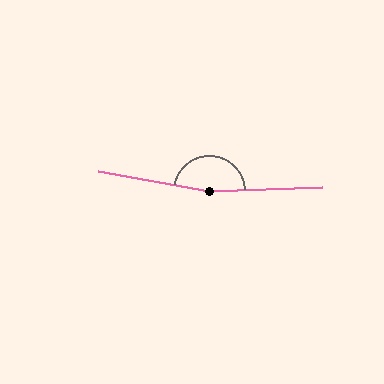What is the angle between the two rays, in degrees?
Approximately 167 degrees.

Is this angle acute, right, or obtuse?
It is obtuse.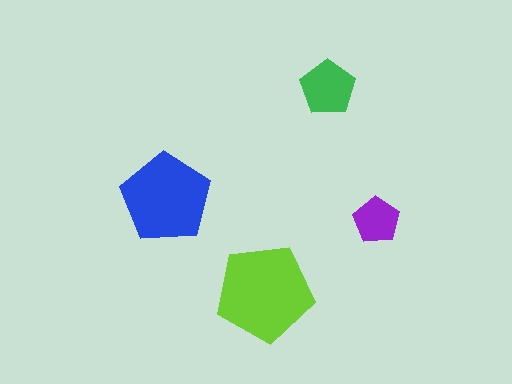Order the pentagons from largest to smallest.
the lime one, the blue one, the green one, the purple one.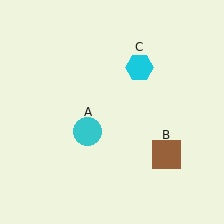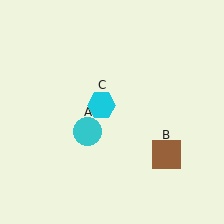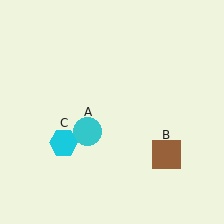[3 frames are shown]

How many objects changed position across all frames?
1 object changed position: cyan hexagon (object C).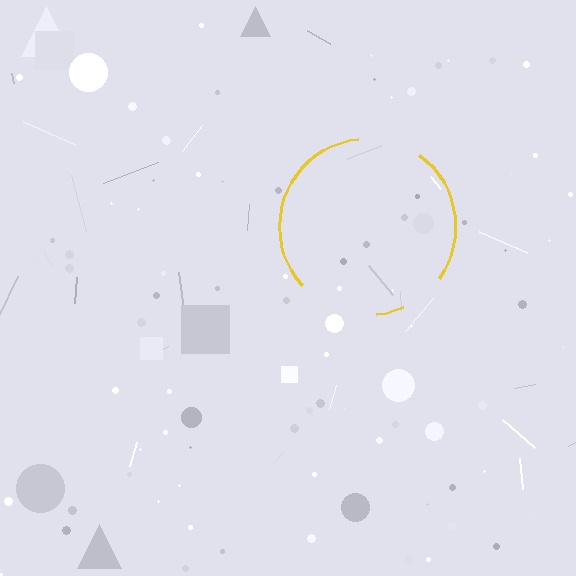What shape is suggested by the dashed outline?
The dashed outline suggests a circle.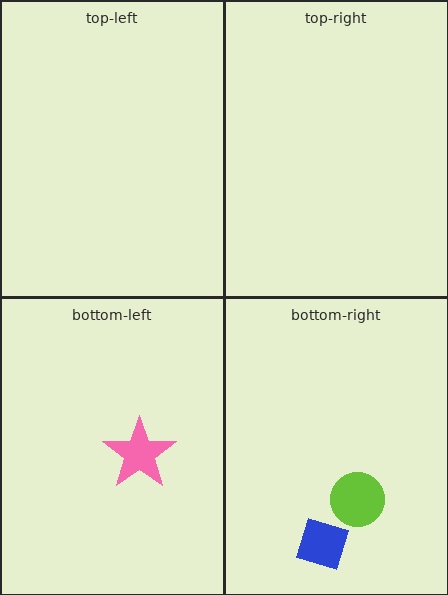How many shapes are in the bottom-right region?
2.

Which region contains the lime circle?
The bottom-right region.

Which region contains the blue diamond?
The bottom-right region.